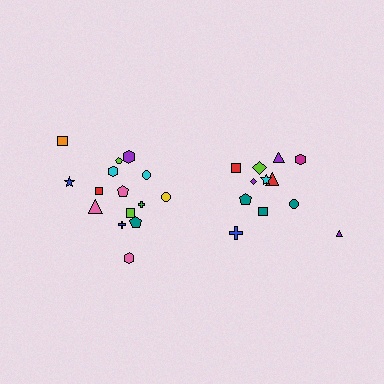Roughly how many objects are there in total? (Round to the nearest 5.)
Roughly 25 objects in total.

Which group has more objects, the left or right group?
The left group.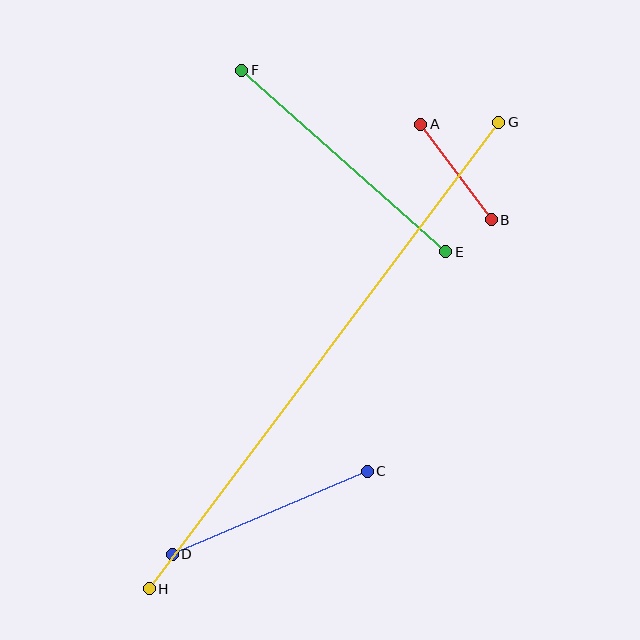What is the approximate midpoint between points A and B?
The midpoint is at approximately (456, 172) pixels.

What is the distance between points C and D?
The distance is approximately 212 pixels.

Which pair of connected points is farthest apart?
Points G and H are farthest apart.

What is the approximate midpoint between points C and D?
The midpoint is at approximately (270, 513) pixels.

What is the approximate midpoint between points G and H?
The midpoint is at approximately (324, 355) pixels.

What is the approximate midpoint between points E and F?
The midpoint is at approximately (344, 161) pixels.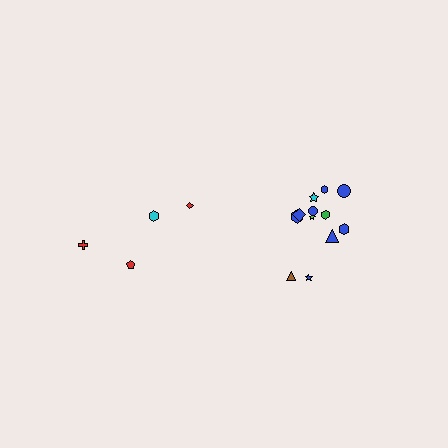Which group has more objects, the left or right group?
The right group.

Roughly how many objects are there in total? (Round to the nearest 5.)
Roughly 15 objects in total.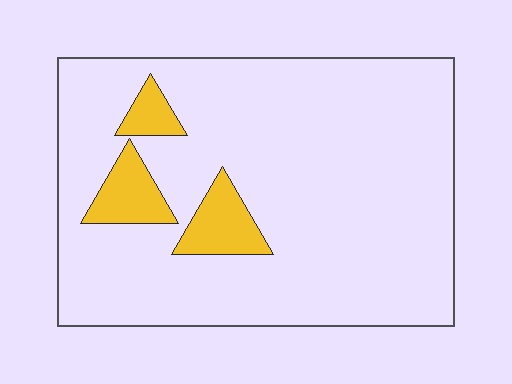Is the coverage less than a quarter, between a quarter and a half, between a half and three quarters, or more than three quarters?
Less than a quarter.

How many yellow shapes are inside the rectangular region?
3.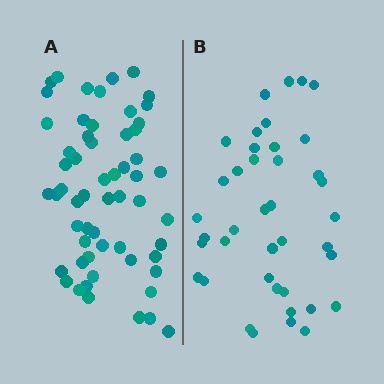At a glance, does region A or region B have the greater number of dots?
Region A (the left region) has more dots.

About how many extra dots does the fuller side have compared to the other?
Region A has approximately 20 more dots than region B.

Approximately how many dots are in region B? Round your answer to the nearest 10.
About 40 dots.